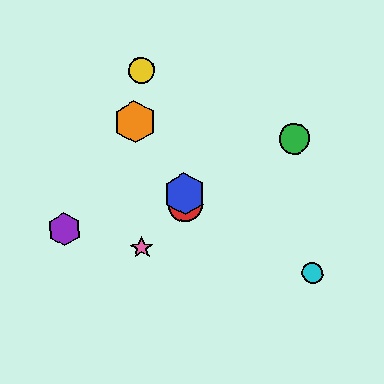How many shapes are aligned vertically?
2 shapes (the red circle, the blue hexagon) are aligned vertically.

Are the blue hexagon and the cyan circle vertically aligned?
No, the blue hexagon is at x≈185 and the cyan circle is at x≈312.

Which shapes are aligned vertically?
The red circle, the blue hexagon are aligned vertically.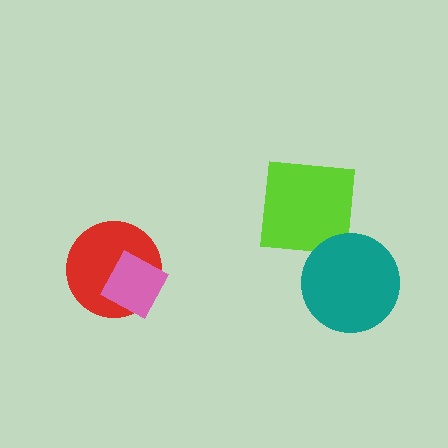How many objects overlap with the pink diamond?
1 object overlaps with the pink diamond.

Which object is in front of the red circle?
The pink diamond is in front of the red circle.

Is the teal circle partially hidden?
No, no other shape covers it.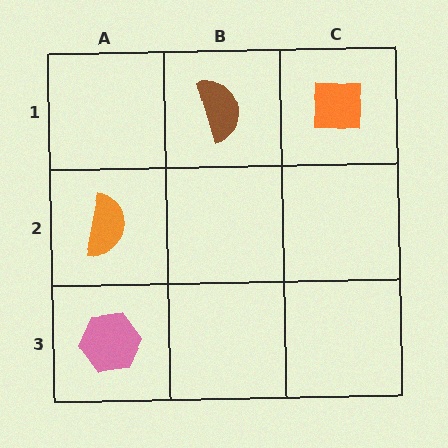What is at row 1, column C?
An orange square.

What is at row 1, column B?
A brown semicircle.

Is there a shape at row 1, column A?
No, that cell is empty.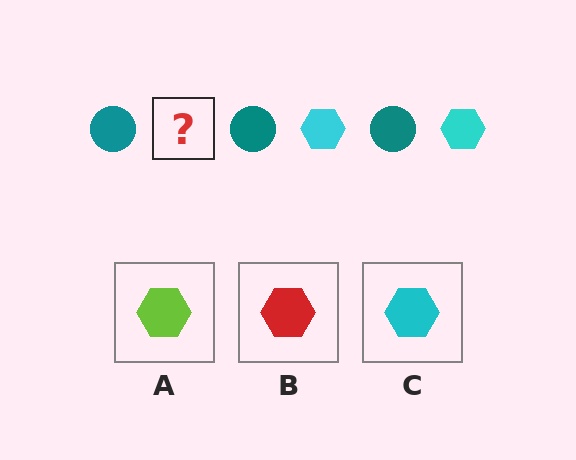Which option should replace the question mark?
Option C.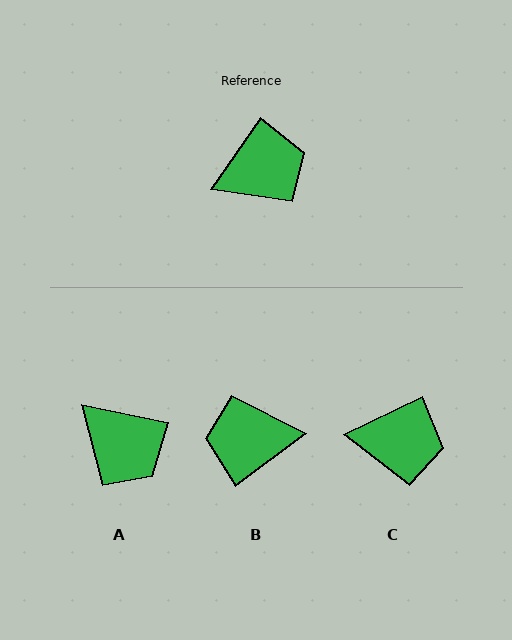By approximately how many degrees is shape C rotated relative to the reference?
Approximately 30 degrees clockwise.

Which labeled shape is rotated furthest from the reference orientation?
B, about 161 degrees away.